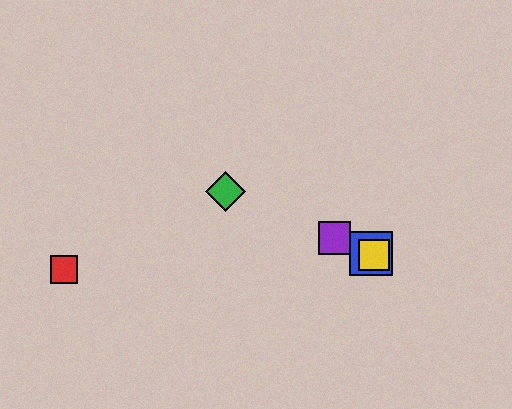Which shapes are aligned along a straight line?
The blue square, the green diamond, the yellow square, the purple square are aligned along a straight line.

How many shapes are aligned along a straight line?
4 shapes (the blue square, the green diamond, the yellow square, the purple square) are aligned along a straight line.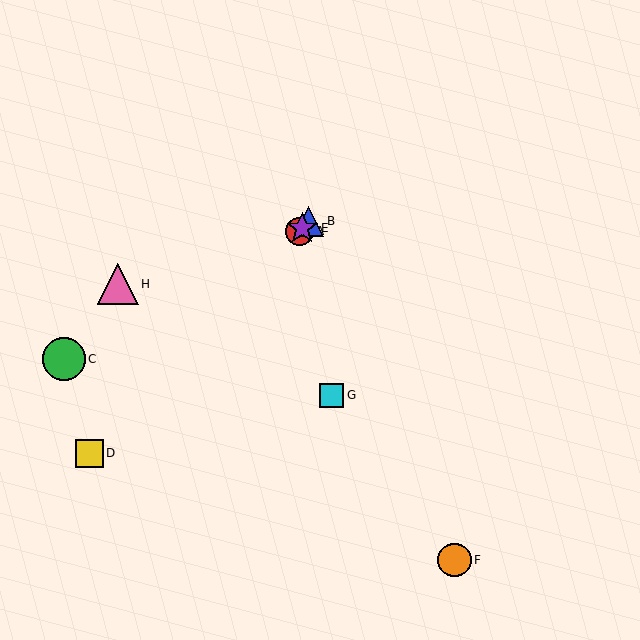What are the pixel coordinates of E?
Object E is at (302, 228).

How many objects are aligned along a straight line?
4 objects (A, B, D, E) are aligned along a straight line.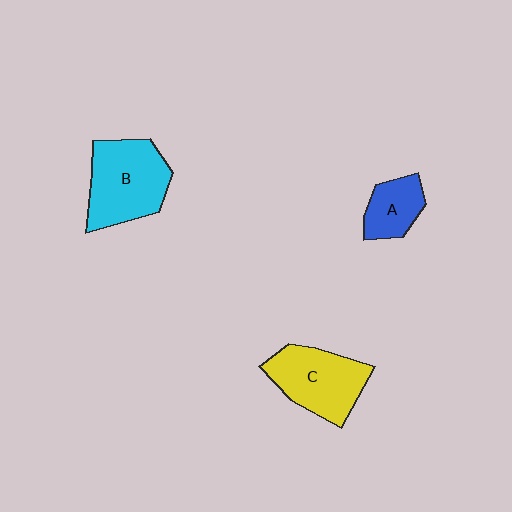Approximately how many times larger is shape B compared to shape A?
Approximately 2.0 times.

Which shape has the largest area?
Shape B (cyan).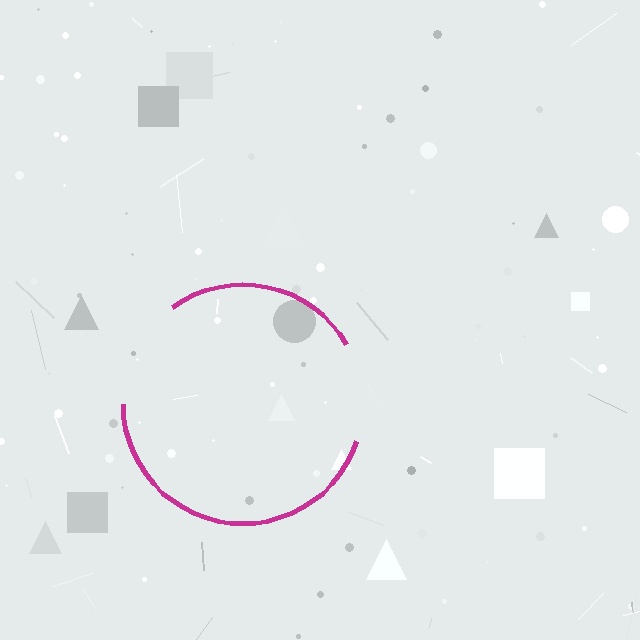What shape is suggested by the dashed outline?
The dashed outline suggests a circle.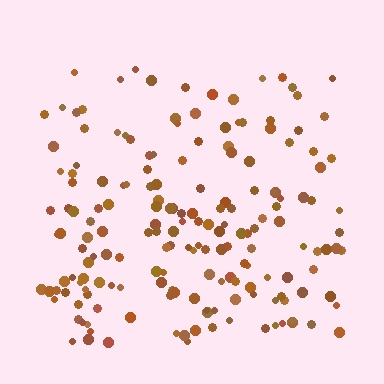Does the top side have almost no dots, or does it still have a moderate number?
Still a moderate number, just noticeably fewer than the bottom.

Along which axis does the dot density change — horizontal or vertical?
Vertical.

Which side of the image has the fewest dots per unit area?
The top.